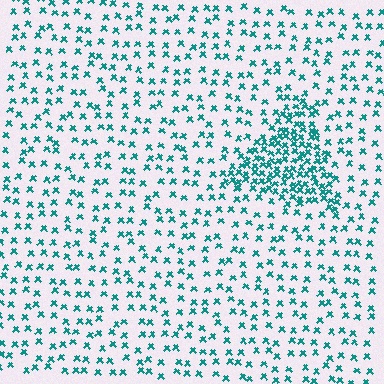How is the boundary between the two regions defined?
The boundary is defined by a change in element density (approximately 2.8x ratio). All elements are the same color, size, and shape.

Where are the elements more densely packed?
The elements are more densely packed inside the triangle boundary.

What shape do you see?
I see a triangle.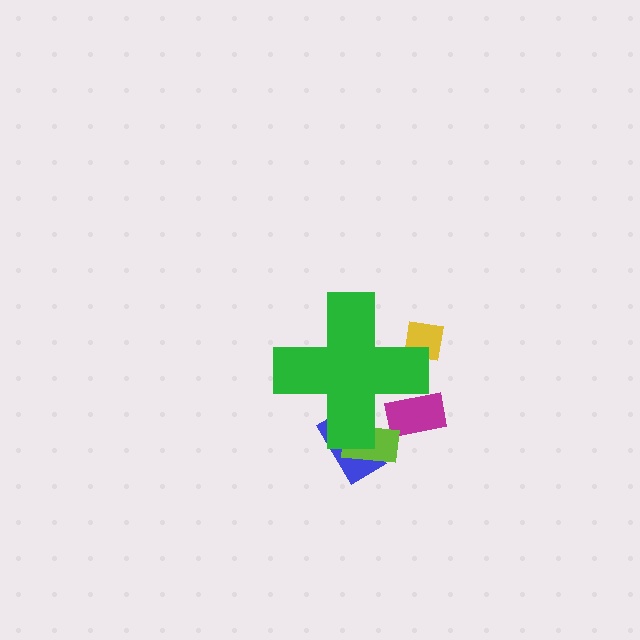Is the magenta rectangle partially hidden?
Yes, the magenta rectangle is partially hidden behind the green cross.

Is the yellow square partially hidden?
Yes, the yellow square is partially hidden behind the green cross.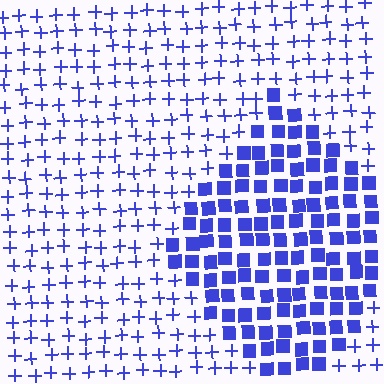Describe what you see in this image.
The image is filled with small blue elements arranged in a uniform grid. A diamond-shaped region contains squares, while the surrounding area contains plus signs. The boundary is defined purely by the change in element shape.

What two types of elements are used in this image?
The image uses squares inside the diamond region and plus signs outside it.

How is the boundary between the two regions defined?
The boundary is defined by a change in element shape: squares inside vs. plus signs outside. All elements share the same color and spacing.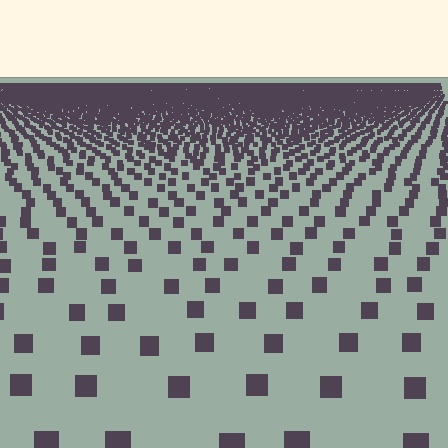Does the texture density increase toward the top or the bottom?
Density increases toward the top.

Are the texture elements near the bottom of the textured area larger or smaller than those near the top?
Larger. Near the bottom, elements are closer to the viewer and appear at a bigger on-screen size.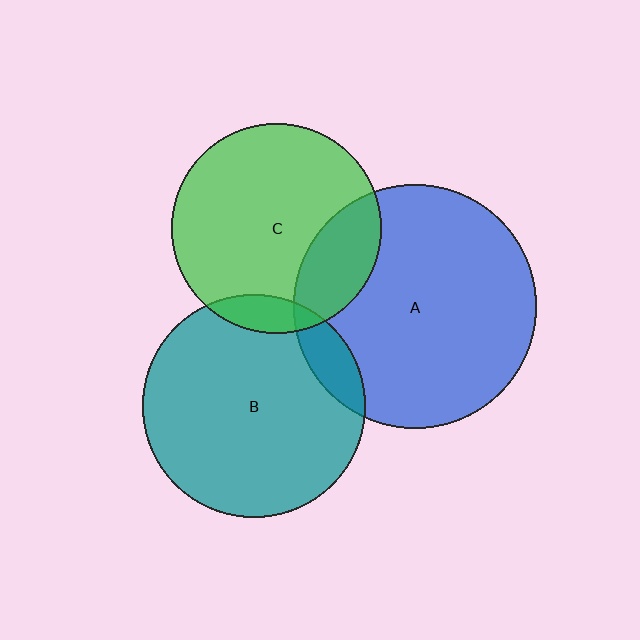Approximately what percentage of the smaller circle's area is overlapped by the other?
Approximately 10%.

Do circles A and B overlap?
Yes.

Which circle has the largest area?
Circle A (blue).